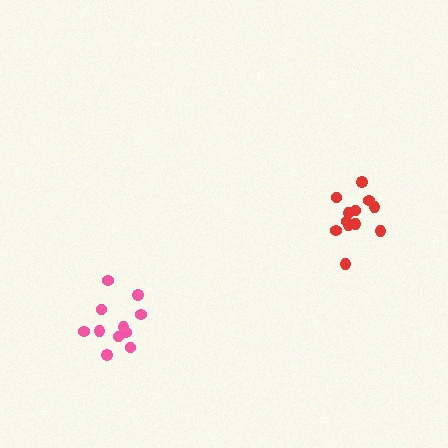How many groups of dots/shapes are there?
There are 2 groups.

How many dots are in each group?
Group 1: 11 dots, Group 2: 12 dots (23 total).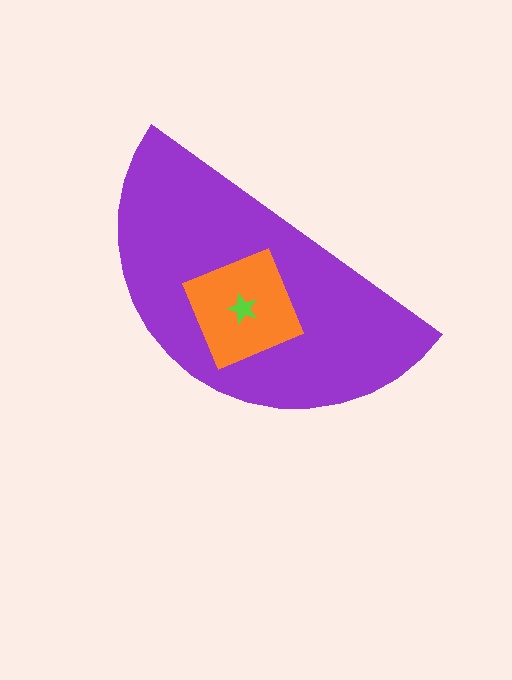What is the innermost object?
The lime star.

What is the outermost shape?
The purple semicircle.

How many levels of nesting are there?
3.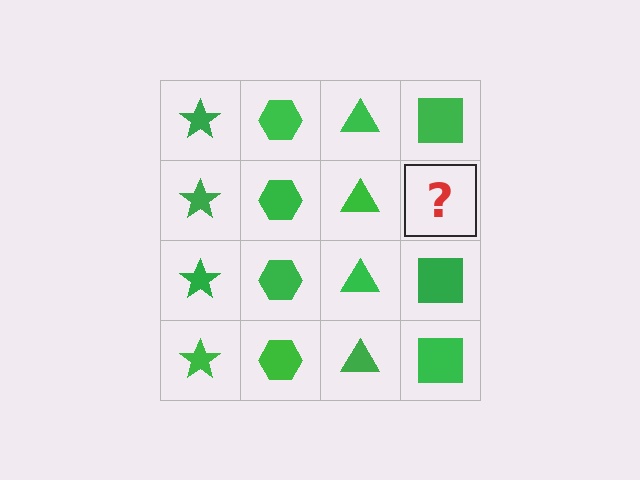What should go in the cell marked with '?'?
The missing cell should contain a green square.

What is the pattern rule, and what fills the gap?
The rule is that each column has a consistent shape. The gap should be filled with a green square.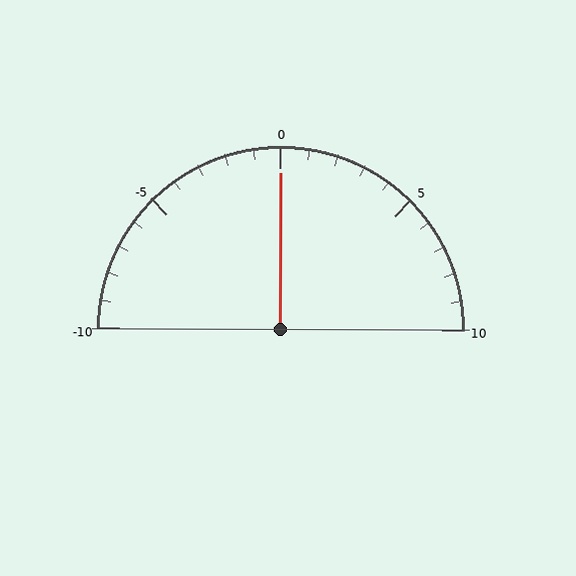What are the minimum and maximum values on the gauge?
The gauge ranges from -10 to 10.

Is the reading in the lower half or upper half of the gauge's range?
The reading is in the upper half of the range (-10 to 10).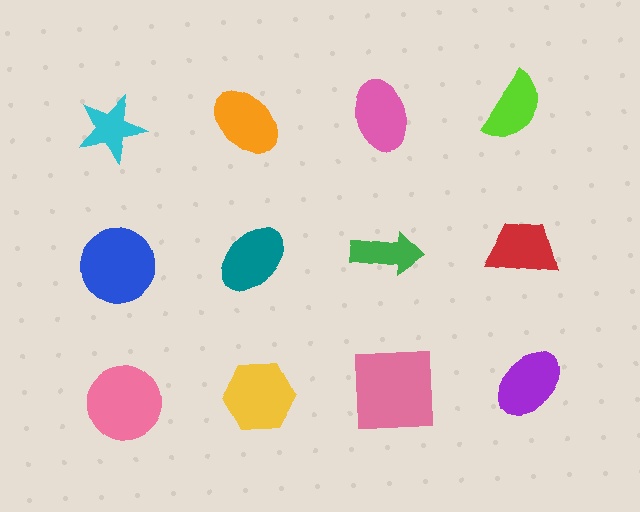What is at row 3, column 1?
A pink circle.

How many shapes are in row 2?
4 shapes.